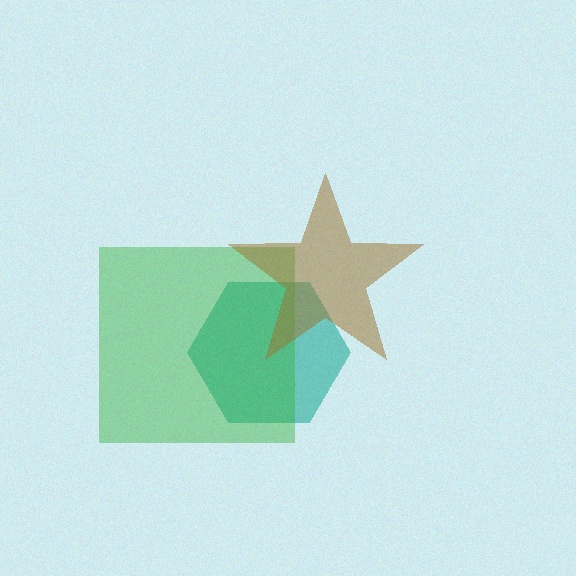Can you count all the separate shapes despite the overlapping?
Yes, there are 3 separate shapes.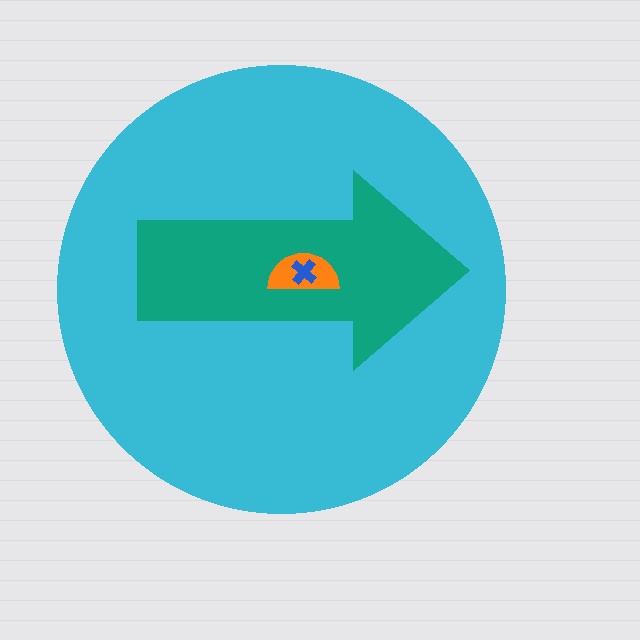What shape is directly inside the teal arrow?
The orange semicircle.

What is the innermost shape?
The blue cross.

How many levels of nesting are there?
4.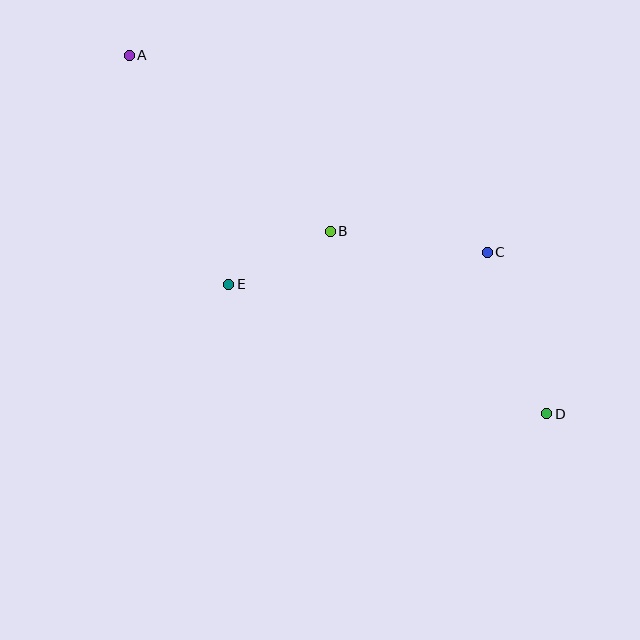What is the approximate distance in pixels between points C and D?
The distance between C and D is approximately 172 pixels.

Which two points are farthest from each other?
Points A and D are farthest from each other.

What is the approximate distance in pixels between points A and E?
The distance between A and E is approximately 250 pixels.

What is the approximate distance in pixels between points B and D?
The distance between B and D is approximately 283 pixels.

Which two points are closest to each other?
Points B and E are closest to each other.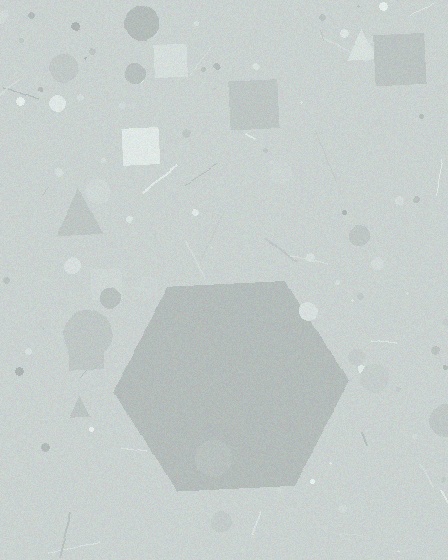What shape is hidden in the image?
A hexagon is hidden in the image.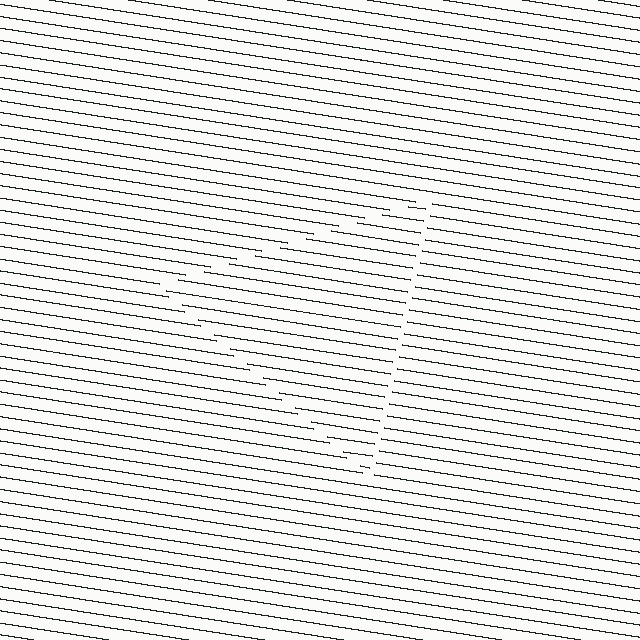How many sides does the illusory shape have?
3 sides — the line-ends trace a triangle.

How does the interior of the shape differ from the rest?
The interior of the shape contains the same grating, shifted by half a period — the contour is defined by the phase discontinuity where line-ends from the inner and outer gratings abut.